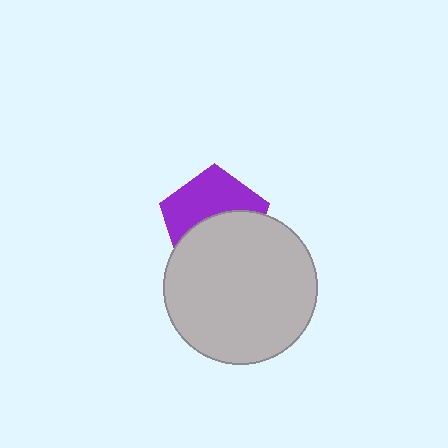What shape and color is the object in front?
The object in front is a light gray circle.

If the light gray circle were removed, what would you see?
You would see the complete purple pentagon.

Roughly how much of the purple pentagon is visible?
About half of it is visible (roughly 49%).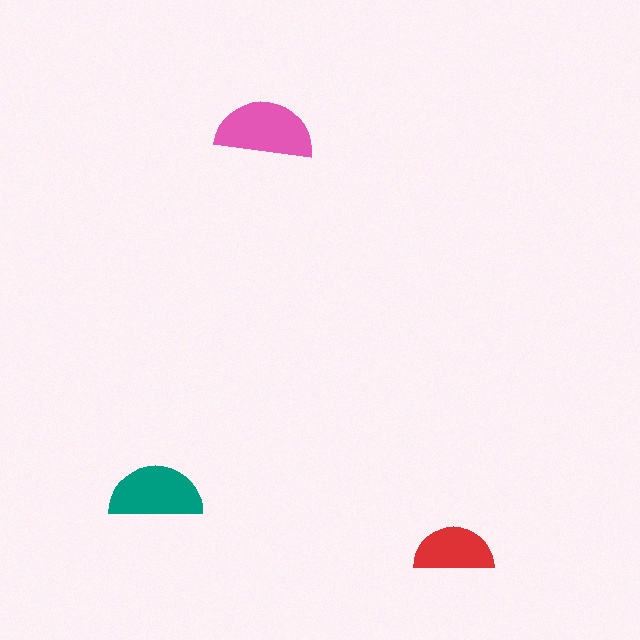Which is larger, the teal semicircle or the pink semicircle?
The pink one.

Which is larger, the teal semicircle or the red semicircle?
The teal one.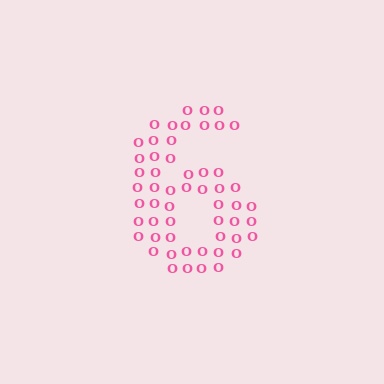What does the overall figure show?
The overall figure shows the digit 6.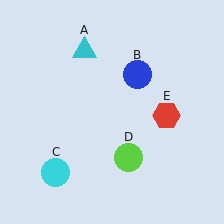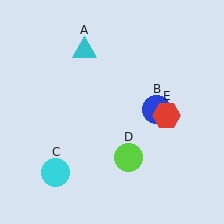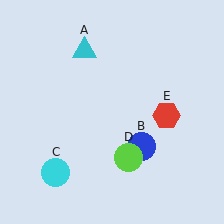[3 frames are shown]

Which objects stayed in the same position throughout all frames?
Cyan triangle (object A) and cyan circle (object C) and lime circle (object D) and red hexagon (object E) remained stationary.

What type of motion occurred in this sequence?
The blue circle (object B) rotated clockwise around the center of the scene.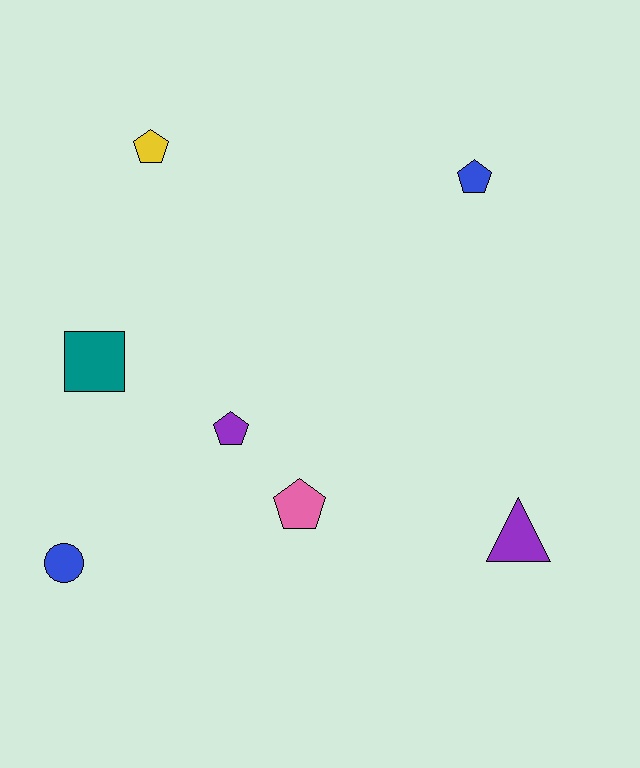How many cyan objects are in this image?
There are no cyan objects.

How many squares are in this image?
There is 1 square.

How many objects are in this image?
There are 7 objects.